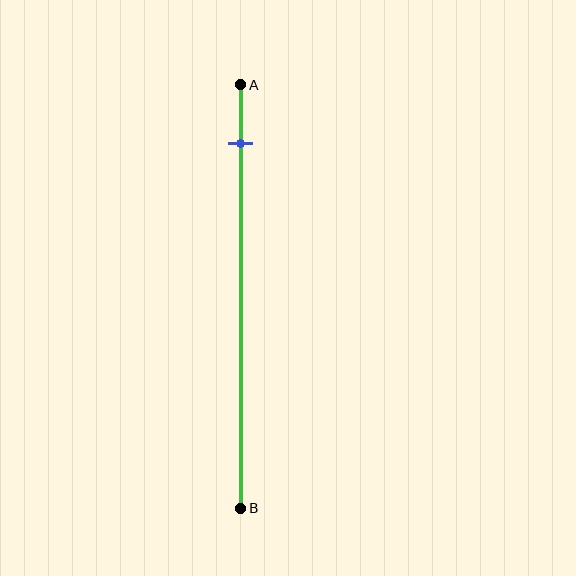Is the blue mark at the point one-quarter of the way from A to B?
No, the mark is at about 15% from A, not at the 25% one-quarter point.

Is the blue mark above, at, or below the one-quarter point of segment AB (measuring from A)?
The blue mark is above the one-quarter point of segment AB.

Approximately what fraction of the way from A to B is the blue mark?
The blue mark is approximately 15% of the way from A to B.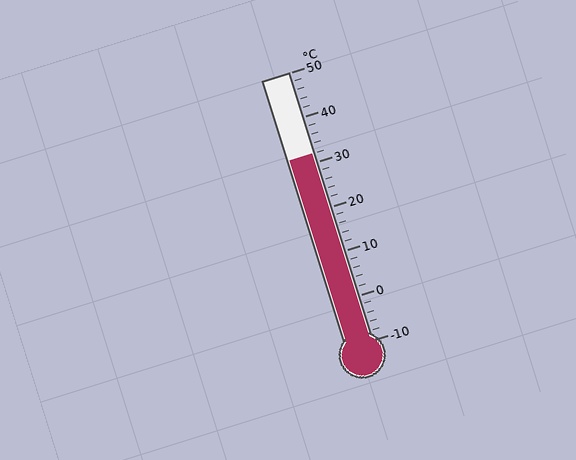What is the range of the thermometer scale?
The thermometer scale ranges from -10°C to 50°C.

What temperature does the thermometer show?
The thermometer shows approximately 32°C.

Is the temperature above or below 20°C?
The temperature is above 20°C.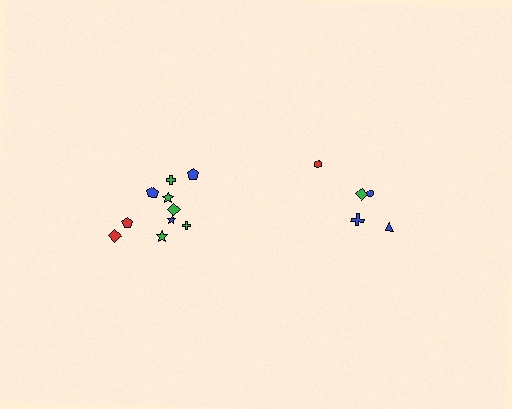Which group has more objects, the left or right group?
The left group.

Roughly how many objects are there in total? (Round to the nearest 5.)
Roughly 15 objects in total.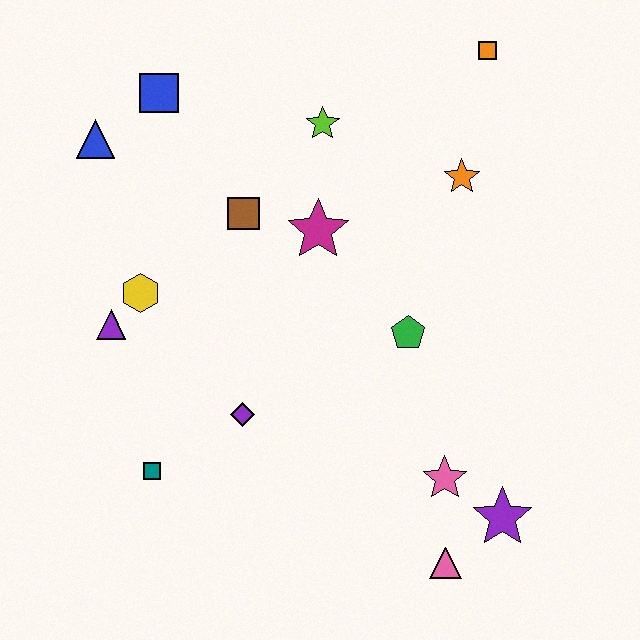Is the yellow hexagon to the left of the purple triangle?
No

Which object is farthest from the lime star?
The pink triangle is farthest from the lime star.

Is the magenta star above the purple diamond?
Yes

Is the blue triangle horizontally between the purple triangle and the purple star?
No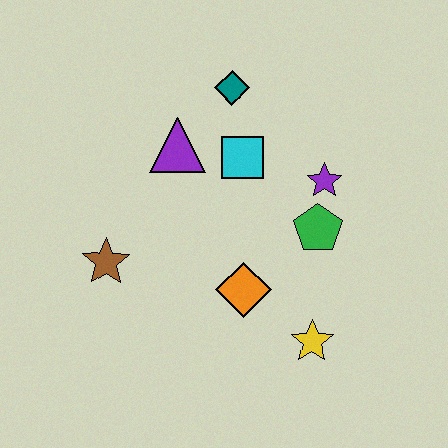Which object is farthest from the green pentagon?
The brown star is farthest from the green pentagon.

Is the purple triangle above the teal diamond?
No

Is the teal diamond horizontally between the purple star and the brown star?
Yes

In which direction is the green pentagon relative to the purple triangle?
The green pentagon is to the right of the purple triangle.